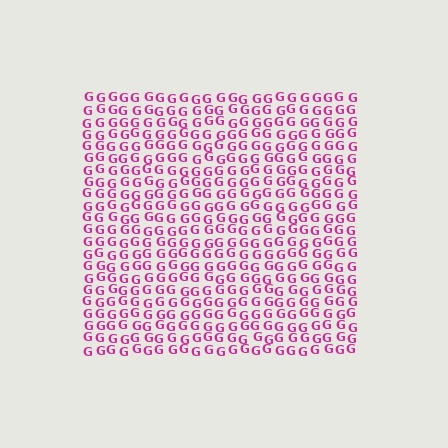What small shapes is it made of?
It is made of small letter G's.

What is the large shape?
The large shape is a square.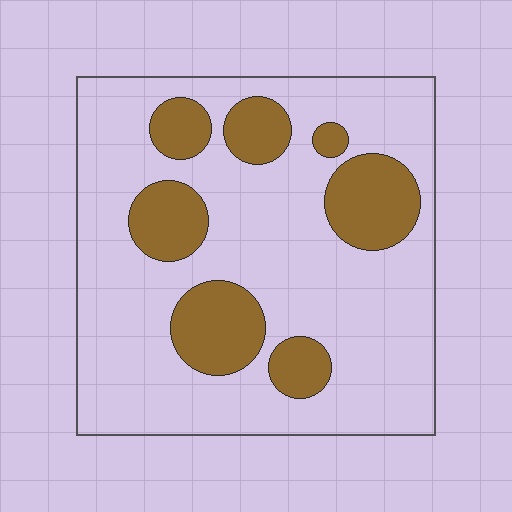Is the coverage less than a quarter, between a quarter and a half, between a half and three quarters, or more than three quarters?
Less than a quarter.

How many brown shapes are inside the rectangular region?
7.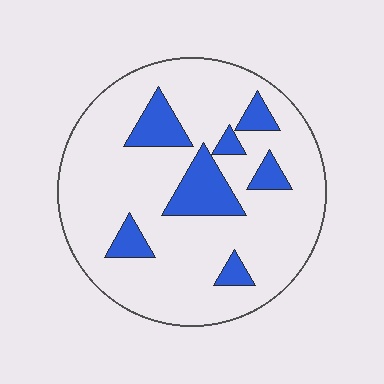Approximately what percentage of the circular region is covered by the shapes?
Approximately 15%.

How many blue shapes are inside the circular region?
7.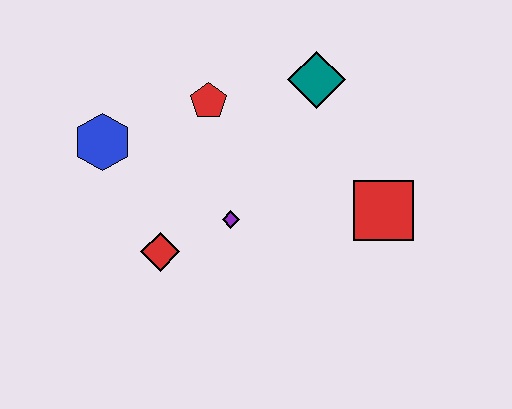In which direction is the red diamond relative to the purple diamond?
The red diamond is to the left of the purple diamond.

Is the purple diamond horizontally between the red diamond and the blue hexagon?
No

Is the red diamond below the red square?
Yes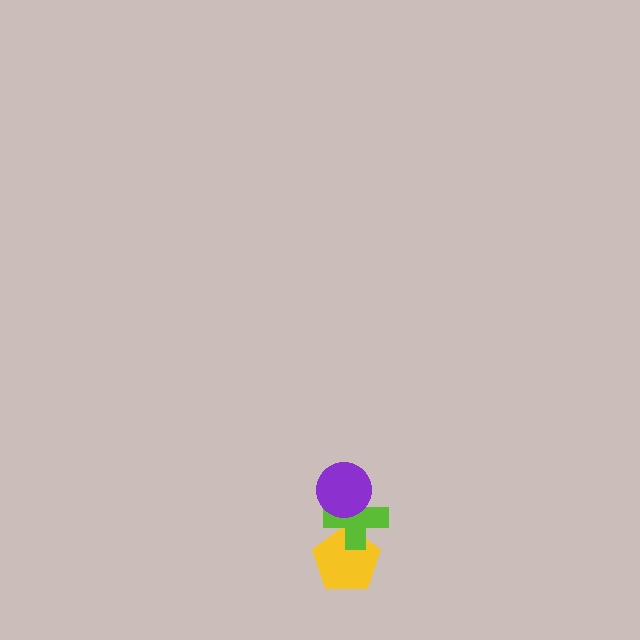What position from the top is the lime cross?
The lime cross is 2nd from the top.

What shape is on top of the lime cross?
The purple circle is on top of the lime cross.